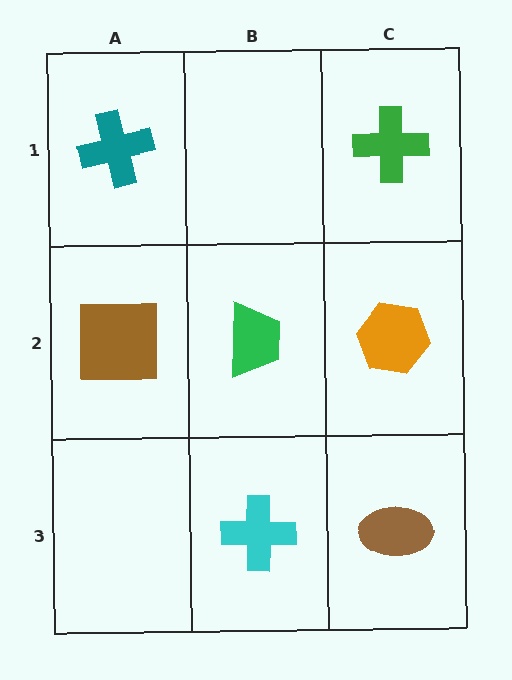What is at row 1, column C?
A green cross.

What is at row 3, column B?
A cyan cross.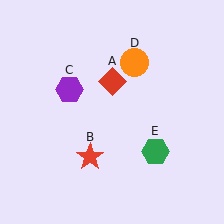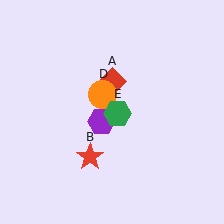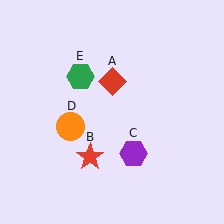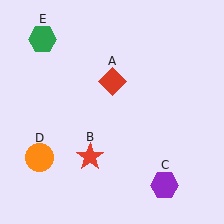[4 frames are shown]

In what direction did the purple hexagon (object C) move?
The purple hexagon (object C) moved down and to the right.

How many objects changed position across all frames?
3 objects changed position: purple hexagon (object C), orange circle (object D), green hexagon (object E).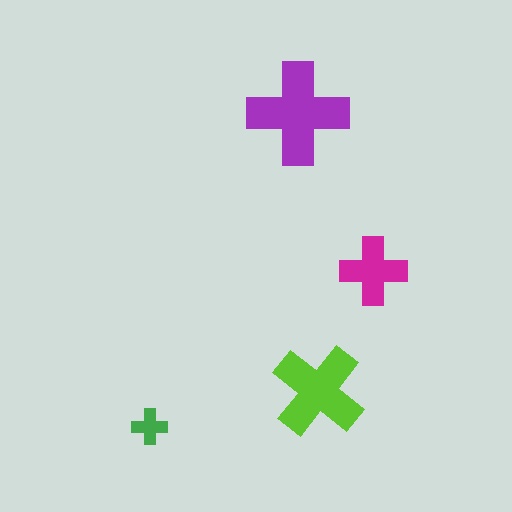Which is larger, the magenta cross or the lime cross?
The lime one.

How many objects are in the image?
There are 4 objects in the image.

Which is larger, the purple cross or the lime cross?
The purple one.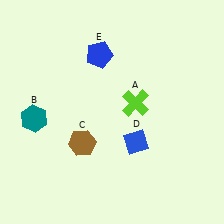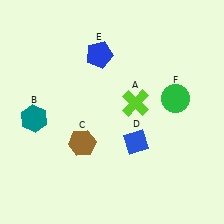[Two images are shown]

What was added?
A green circle (F) was added in Image 2.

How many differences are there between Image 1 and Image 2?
There is 1 difference between the two images.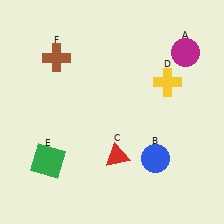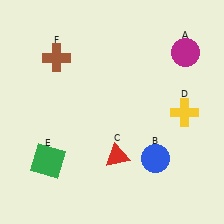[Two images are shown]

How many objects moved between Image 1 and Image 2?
1 object moved between the two images.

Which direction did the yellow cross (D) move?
The yellow cross (D) moved down.